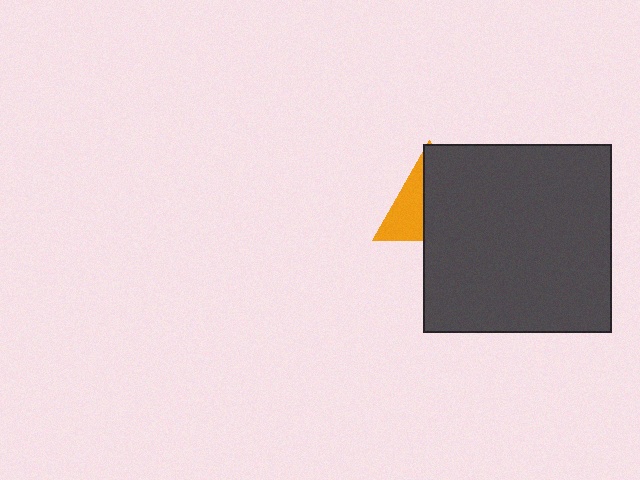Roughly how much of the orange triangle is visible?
A small part of it is visible (roughly 40%).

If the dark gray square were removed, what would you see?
You would see the complete orange triangle.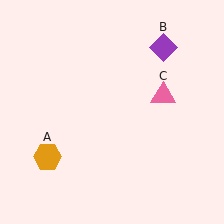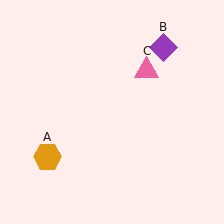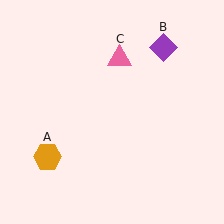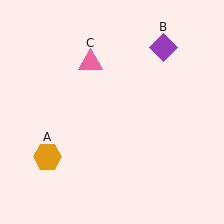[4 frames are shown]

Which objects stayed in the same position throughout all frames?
Orange hexagon (object A) and purple diamond (object B) remained stationary.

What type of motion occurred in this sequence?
The pink triangle (object C) rotated counterclockwise around the center of the scene.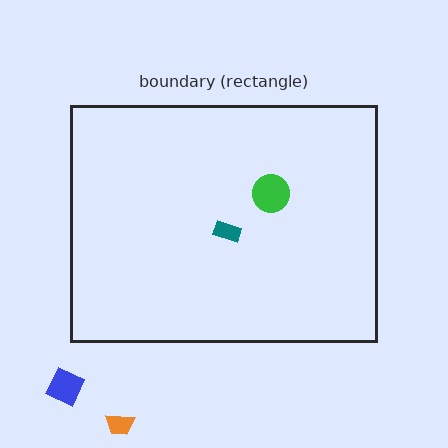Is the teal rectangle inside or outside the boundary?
Inside.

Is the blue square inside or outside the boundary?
Outside.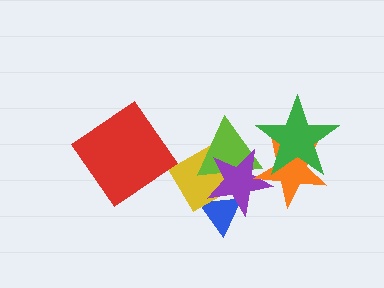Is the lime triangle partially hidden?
Yes, it is partially covered by another shape.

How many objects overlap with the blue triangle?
2 objects overlap with the blue triangle.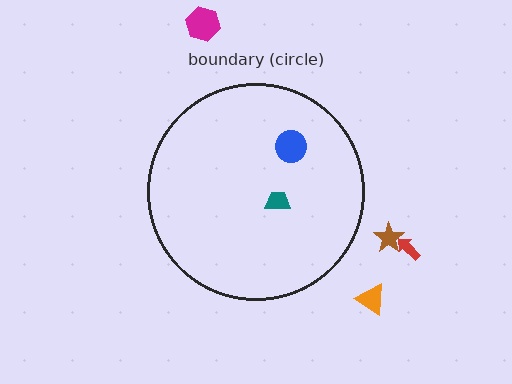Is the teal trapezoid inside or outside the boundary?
Inside.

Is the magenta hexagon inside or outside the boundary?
Outside.